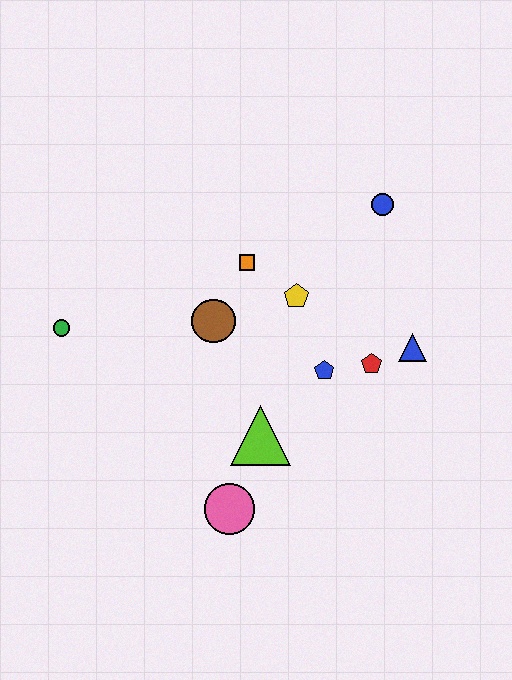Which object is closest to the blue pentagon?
The red pentagon is closest to the blue pentagon.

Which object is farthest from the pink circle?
The blue circle is farthest from the pink circle.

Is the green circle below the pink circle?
No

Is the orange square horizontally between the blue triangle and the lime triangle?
No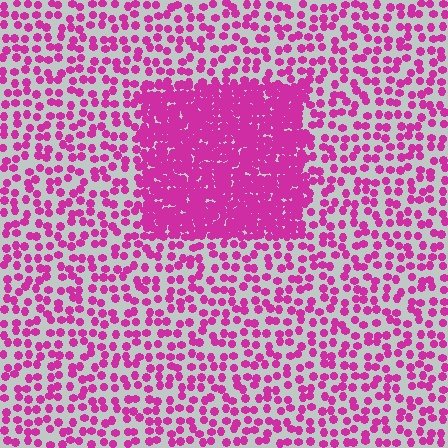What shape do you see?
I see a rectangle.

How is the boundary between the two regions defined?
The boundary is defined by a change in element density (approximately 2.9x ratio). All elements are the same color, size, and shape.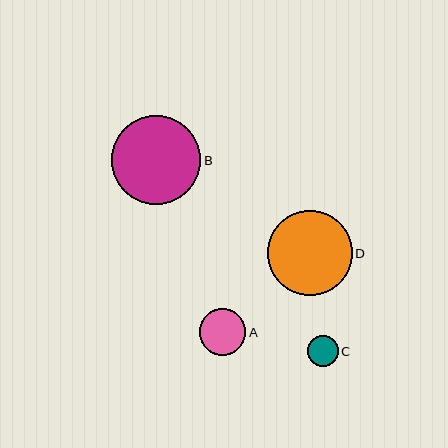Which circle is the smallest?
Circle C is the smallest with a size of approximately 31 pixels.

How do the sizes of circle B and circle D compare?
Circle B and circle D are approximately the same size.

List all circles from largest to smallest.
From largest to smallest: B, D, A, C.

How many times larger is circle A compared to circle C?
Circle A is approximately 1.5 times the size of circle C.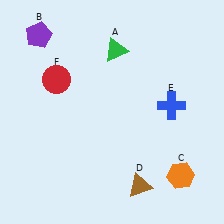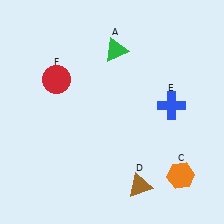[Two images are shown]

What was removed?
The purple pentagon (B) was removed in Image 2.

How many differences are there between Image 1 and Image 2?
There is 1 difference between the two images.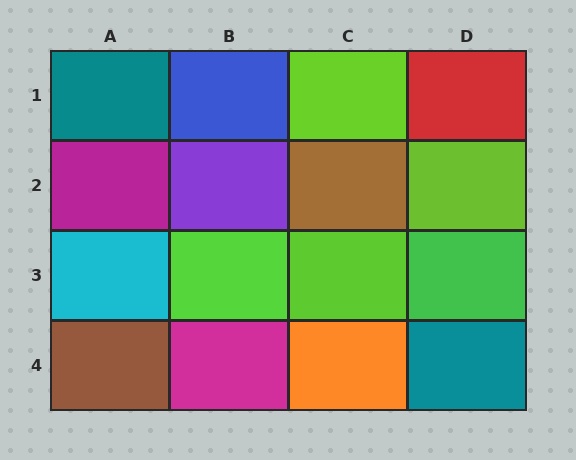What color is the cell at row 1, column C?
Lime.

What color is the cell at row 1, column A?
Teal.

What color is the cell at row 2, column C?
Brown.